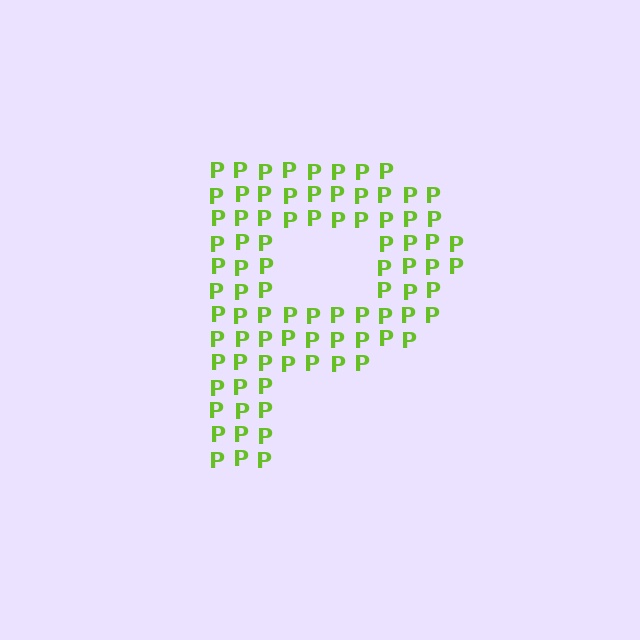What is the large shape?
The large shape is the letter P.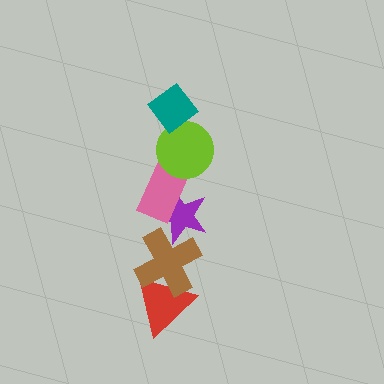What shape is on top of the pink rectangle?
The lime circle is on top of the pink rectangle.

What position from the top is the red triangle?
The red triangle is 6th from the top.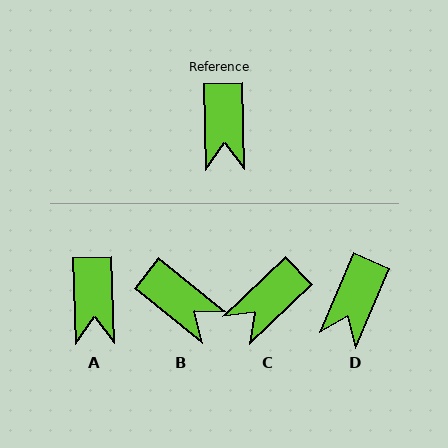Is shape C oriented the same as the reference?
No, it is off by about 48 degrees.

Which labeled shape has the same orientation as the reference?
A.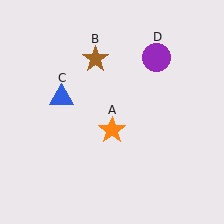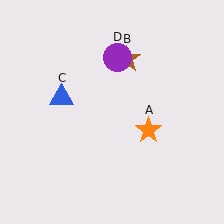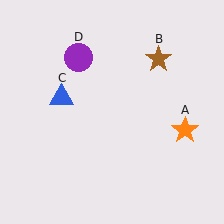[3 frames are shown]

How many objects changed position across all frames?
3 objects changed position: orange star (object A), brown star (object B), purple circle (object D).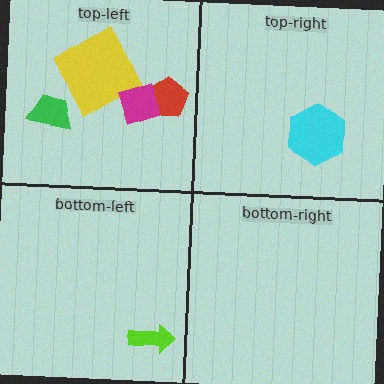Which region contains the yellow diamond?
The top-left region.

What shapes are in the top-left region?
The green trapezoid, the yellow diamond, the red pentagon, the magenta diamond.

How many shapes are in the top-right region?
1.